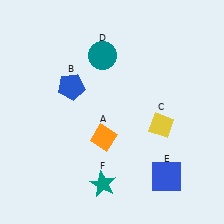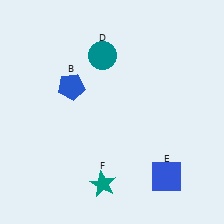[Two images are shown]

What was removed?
The orange diamond (A), the yellow diamond (C) were removed in Image 2.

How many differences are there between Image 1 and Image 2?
There are 2 differences between the two images.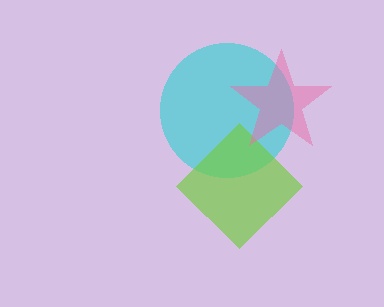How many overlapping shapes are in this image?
There are 3 overlapping shapes in the image.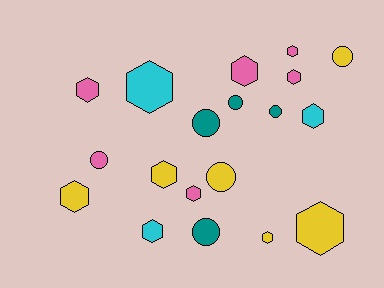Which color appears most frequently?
Pink, with 6 objects.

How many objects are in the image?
There are 19 objects.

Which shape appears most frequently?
Hexagon, with 12 objects.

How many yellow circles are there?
There are 2 yellow circles.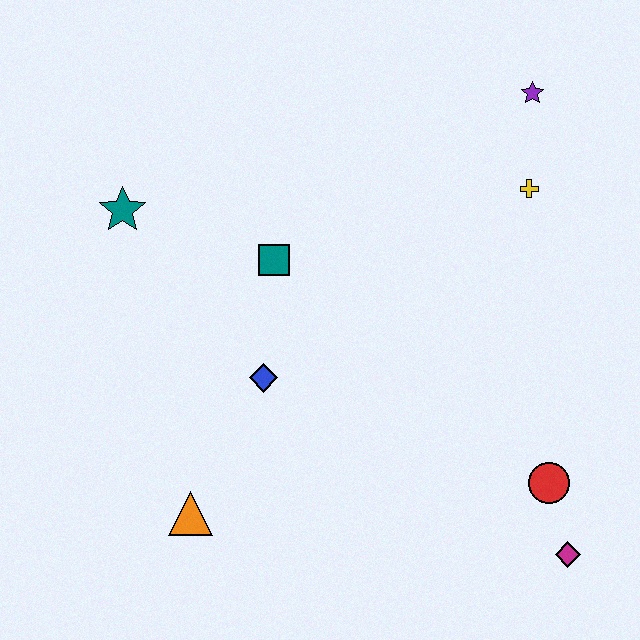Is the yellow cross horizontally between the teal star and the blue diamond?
No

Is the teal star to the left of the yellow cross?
Yes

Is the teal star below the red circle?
No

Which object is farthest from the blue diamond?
The purple star is farthest from the blue diamond.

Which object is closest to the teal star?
The teal square is closest to the teal star.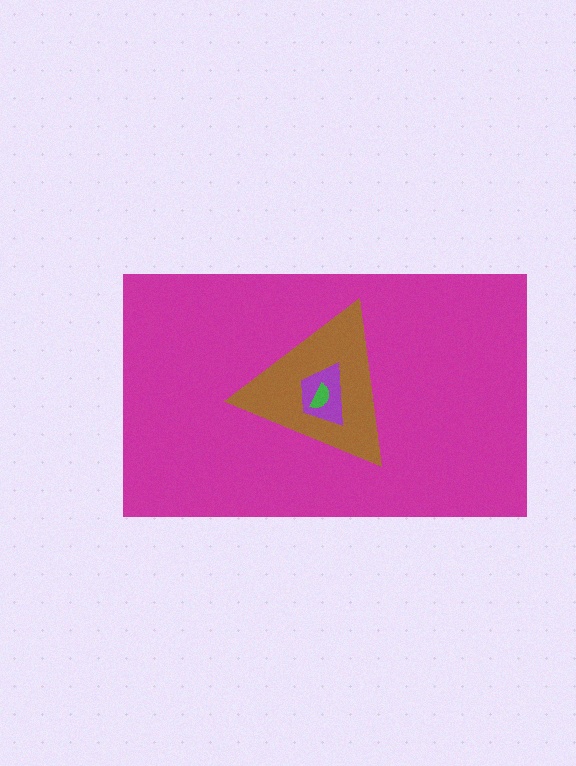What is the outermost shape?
The magenta rectangle.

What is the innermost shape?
The green semicircle.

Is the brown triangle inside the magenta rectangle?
Yes.